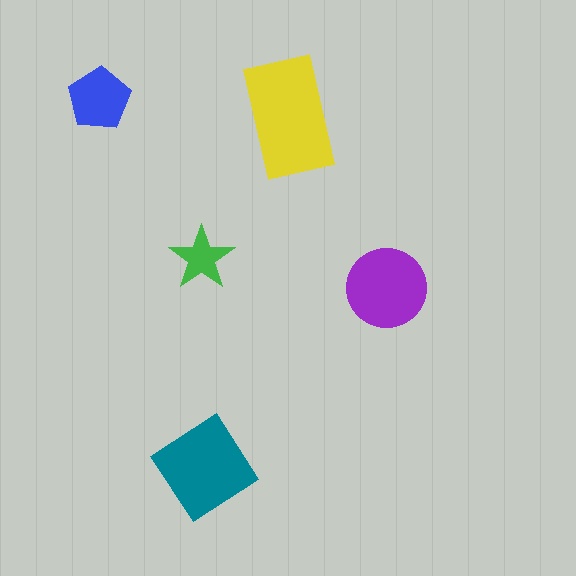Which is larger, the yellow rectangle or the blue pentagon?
The yellow rectangle.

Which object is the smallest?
The green star.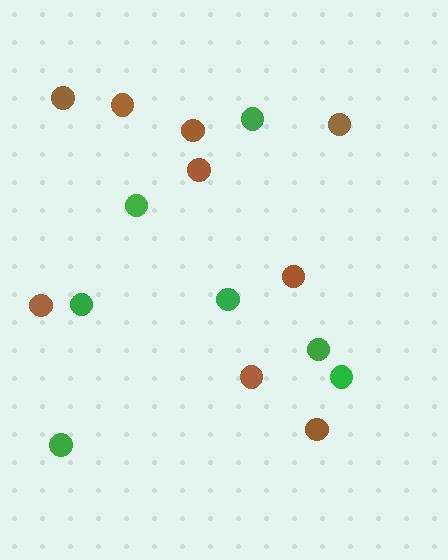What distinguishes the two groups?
There are 2 groups: one group of green circles (7) and one group of brown circles (9).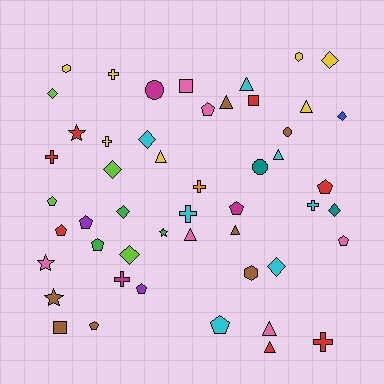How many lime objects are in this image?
There are 4 lime objects.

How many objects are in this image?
There are 50 objects.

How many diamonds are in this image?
There are 9 diamonds.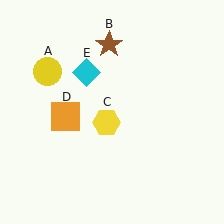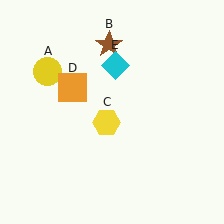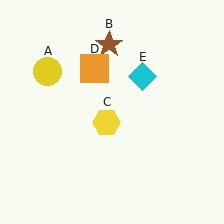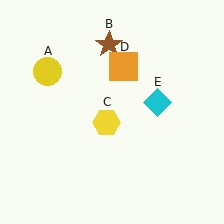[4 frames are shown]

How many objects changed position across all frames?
2 objects changed position: orange square (object D), cyan diamond (object E).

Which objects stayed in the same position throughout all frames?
Yellow circle (object A) and brown star (object B) and yellow hexagon (object C) remained stationary.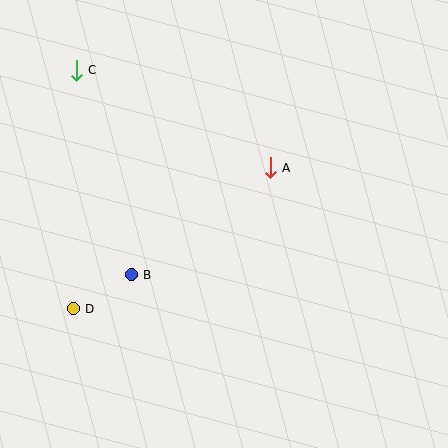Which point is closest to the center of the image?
Point A at (270, 168) is closest to the center.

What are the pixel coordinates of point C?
Point C is at (76, 70).